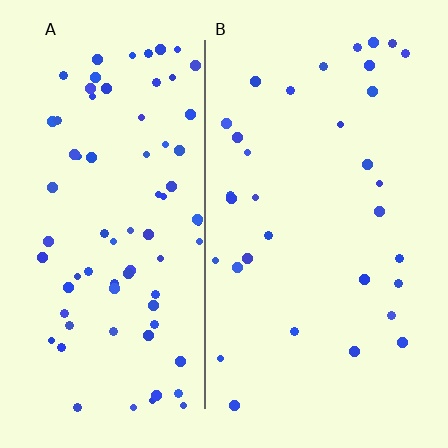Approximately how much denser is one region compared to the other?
Approximately 2.3× — region A over region B.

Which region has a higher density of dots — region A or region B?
A (the left).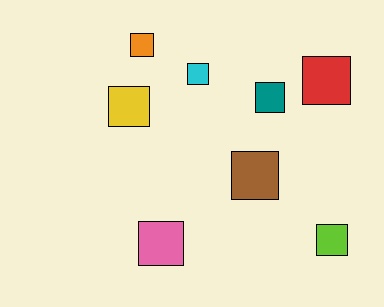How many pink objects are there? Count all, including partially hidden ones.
There is 1 pink object.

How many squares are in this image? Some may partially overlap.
There are 8 squares.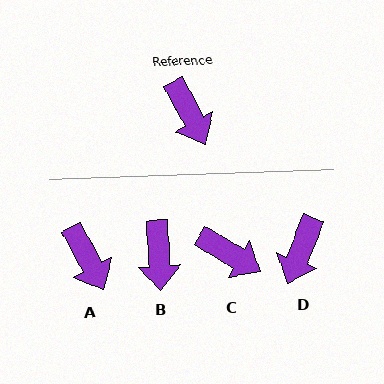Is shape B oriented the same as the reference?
No, it is off by about 24 degrees.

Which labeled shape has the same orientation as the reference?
A.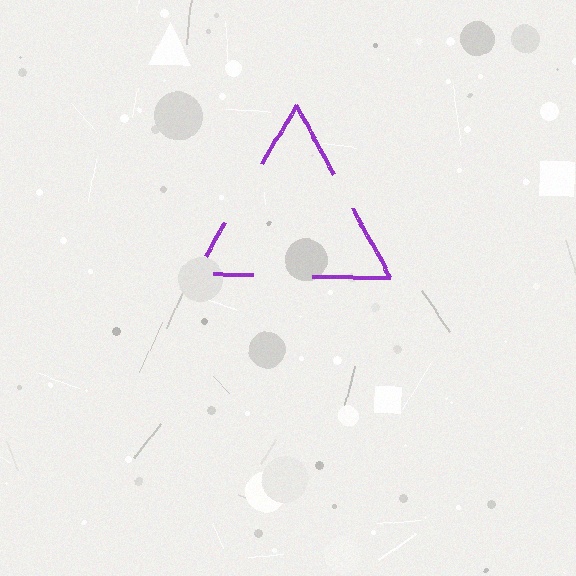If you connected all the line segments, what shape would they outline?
They would outline a triangle.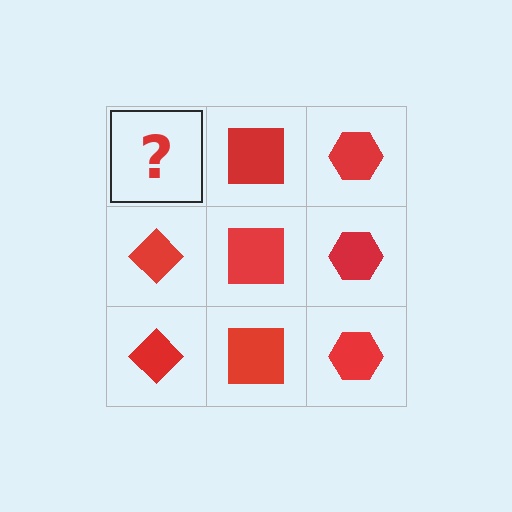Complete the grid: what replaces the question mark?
The question mark should be replaced with a red diamond.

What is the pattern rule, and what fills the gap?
The rule is that each column has a consistent shape. The gap should be filled with a red diamond.